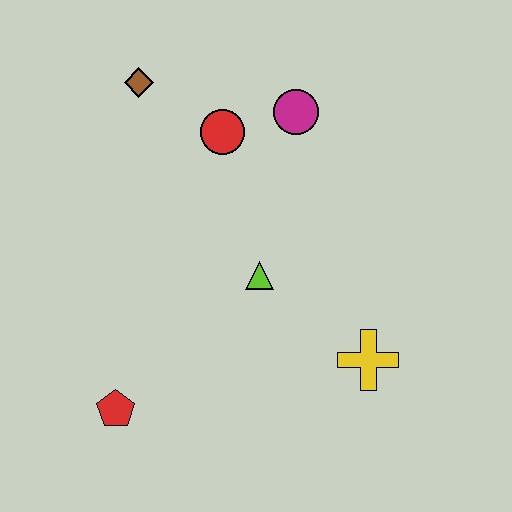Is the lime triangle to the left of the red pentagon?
No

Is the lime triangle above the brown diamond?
No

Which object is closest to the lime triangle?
The yellow cross is closest to the lime triangle.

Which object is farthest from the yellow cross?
The brown diamond is farthest from the yellow cross.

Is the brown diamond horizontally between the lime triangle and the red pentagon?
Yes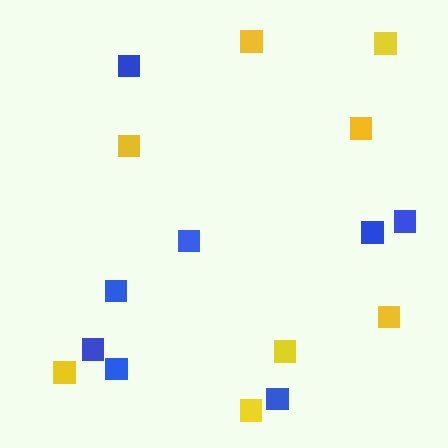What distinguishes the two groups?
There are 2 groups: one group of blue squares (8) and one group of yellow squares (8).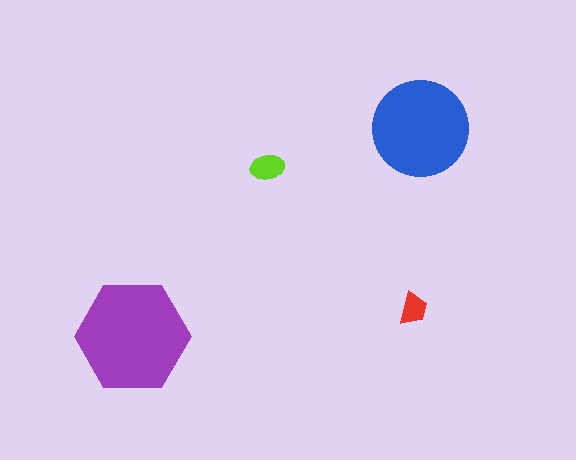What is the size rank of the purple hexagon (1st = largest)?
1st.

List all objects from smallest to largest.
The red trapezoid, the lime ellipse, the blue circle, the purple hexagon.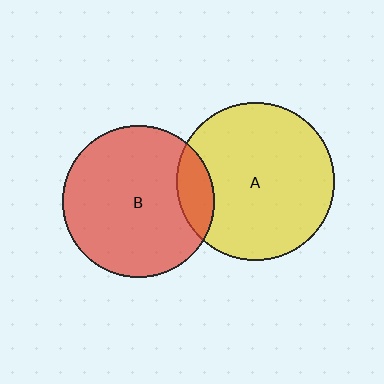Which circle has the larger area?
Circle A (yellow).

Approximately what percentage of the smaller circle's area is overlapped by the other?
Approximately 15%.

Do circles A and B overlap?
Yes.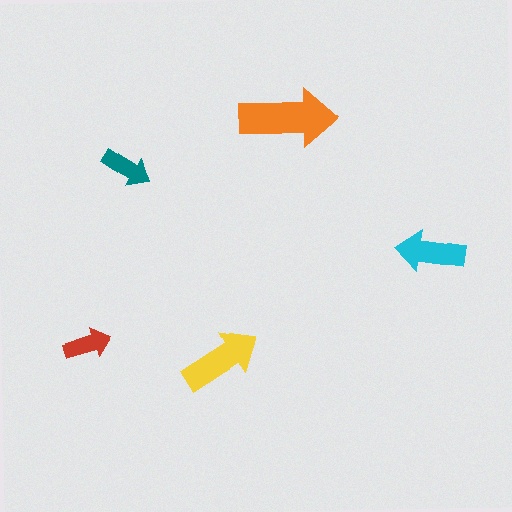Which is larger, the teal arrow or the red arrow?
The teal one.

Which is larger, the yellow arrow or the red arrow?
The yellow one.